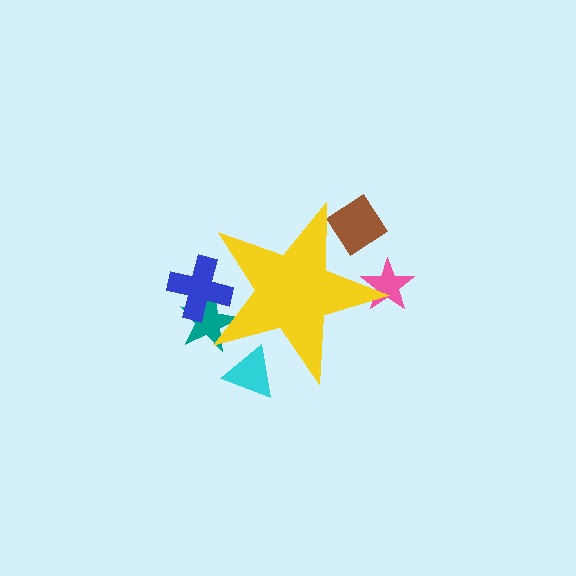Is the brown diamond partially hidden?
Yes, the brown diamond is partially hidden behind the yellow star.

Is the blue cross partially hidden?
Yes, the blue cross is partially hidden behind the yellow star.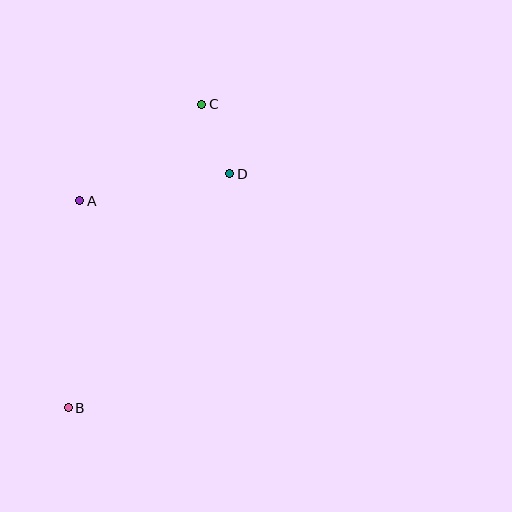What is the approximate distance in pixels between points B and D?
The distance between B and D is approximately 284 pixels.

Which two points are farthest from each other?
Points B and C are farthest from each other.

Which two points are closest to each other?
Points C and D are closest to each other.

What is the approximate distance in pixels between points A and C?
The distance between A and C is approximately 156 pixels.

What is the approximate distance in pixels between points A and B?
The distance between A and B is approximately 207 pixels.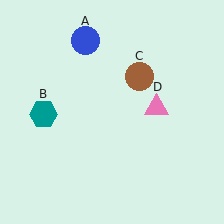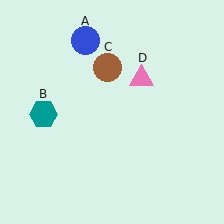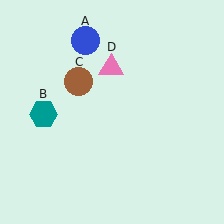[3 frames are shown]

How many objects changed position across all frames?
2 objects changed position: brown circle (object C), pink triangle (object D).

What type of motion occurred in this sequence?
The brown circle (object C), pink triangle (object D) rotated counterclockwise around the center of the scene.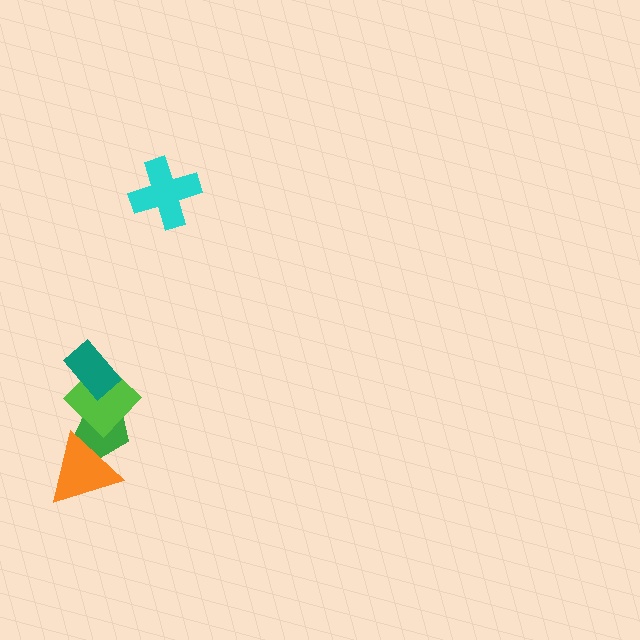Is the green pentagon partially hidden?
Yes, it is partially covered by another shape.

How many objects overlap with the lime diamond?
2 objects overlap with the lime diamond.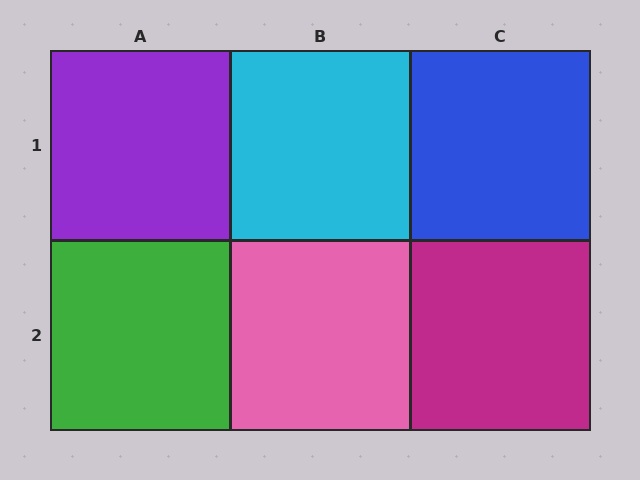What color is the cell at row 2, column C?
Magenta.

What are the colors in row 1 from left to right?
Purple, cyan, blue.